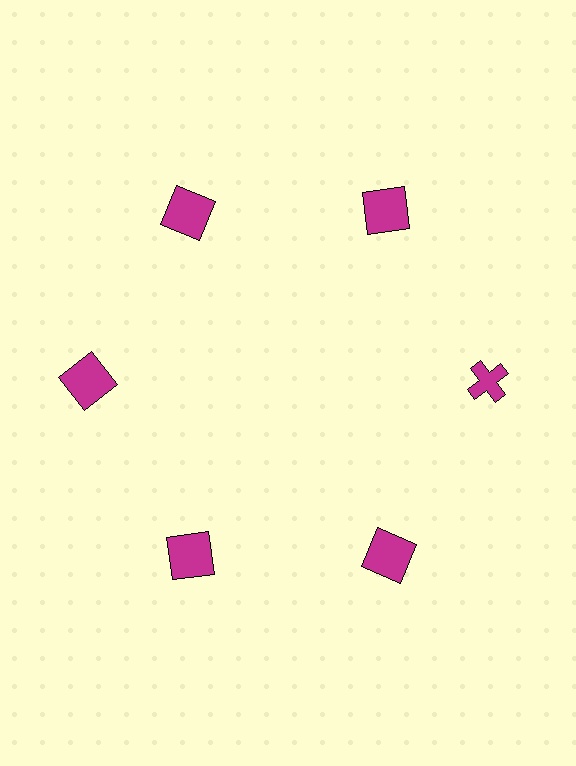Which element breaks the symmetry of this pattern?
The magenta cross at roughly the 3 o'clock position breaks the symmetry. All other shapes are magenta squares.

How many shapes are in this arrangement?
There are 6 shapes arranged in a ring pattern.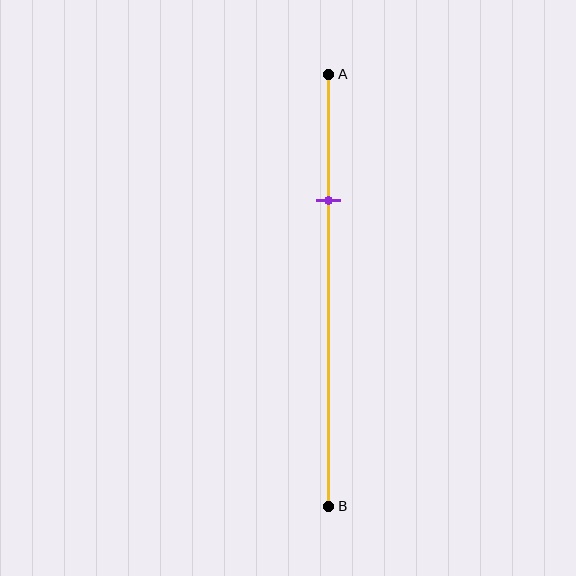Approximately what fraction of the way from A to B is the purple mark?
The purple mark is approximately 30% of the way from A to B.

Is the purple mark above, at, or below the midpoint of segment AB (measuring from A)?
The purple mark is above the midpoint of segment AB.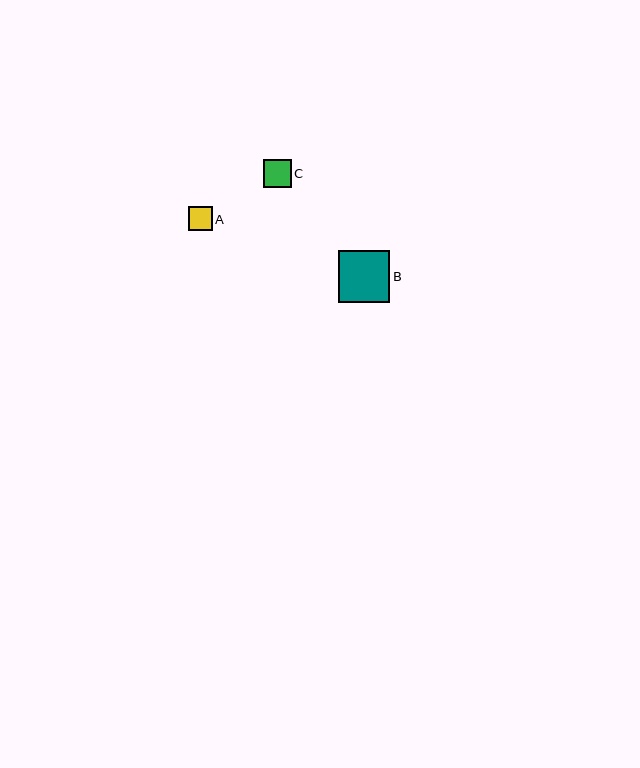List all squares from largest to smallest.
From largest to smallest: B, C, A.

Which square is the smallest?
Square A is the smallest with a size of approximately 23 pixels.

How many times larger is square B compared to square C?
Square B is approximately 1.9 times the size of square C.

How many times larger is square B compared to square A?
Square B is approximately 2.2 times the size of square A.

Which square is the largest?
Square B is the largest with a size of approximately 51 pixels.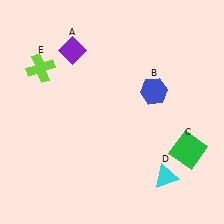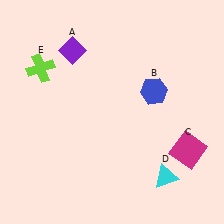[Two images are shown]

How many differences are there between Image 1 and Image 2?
There is 1 difference between the two images.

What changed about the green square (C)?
In Image 1, C is green. In Image 2, it changed to magenta.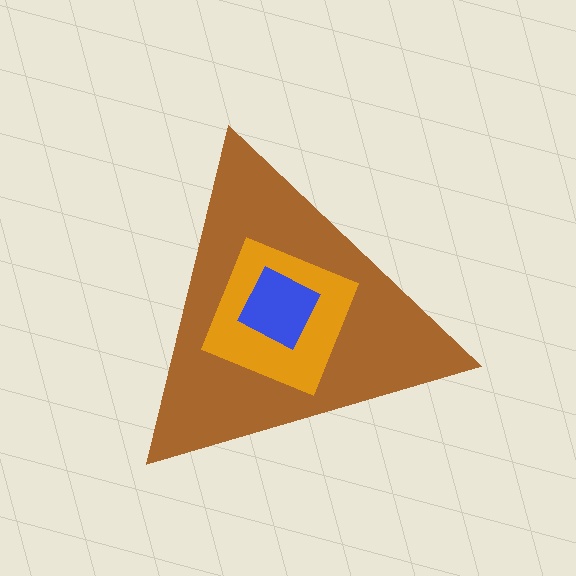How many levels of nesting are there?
3.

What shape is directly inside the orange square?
The blue diamond.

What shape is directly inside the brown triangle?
The orange square.